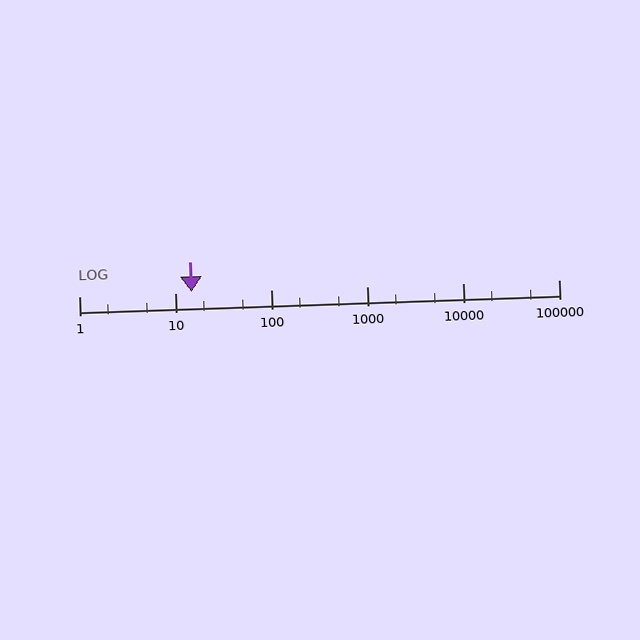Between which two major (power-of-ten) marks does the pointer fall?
The pointer is between 10 and 100.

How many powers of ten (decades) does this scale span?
The scale spans 5 decades, from 1 to 100000.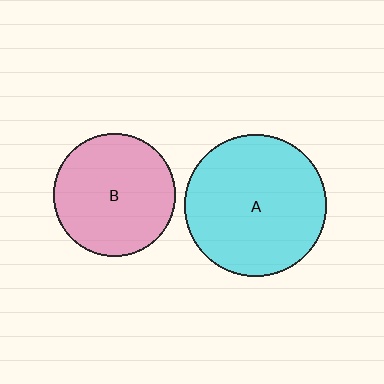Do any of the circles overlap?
No, none of the circles overlap.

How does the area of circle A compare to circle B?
Approximately 1.3 times.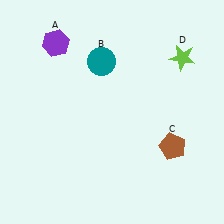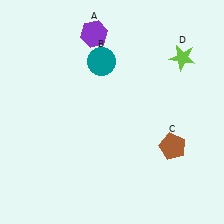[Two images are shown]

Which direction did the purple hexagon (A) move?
The purple hexagon (A) moved right.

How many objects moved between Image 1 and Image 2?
1 object moved between the two images.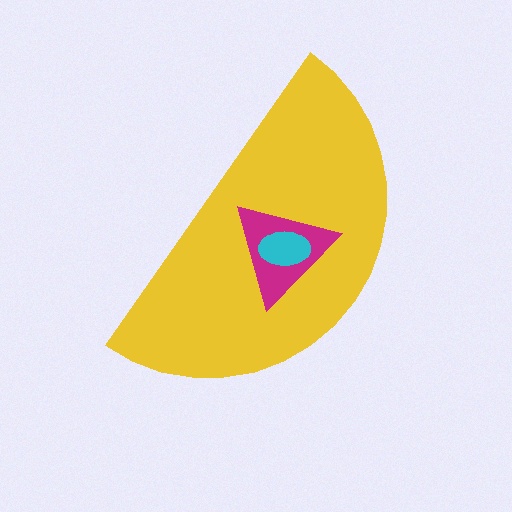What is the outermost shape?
The yellow semicircle.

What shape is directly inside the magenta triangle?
The cyan ellipse.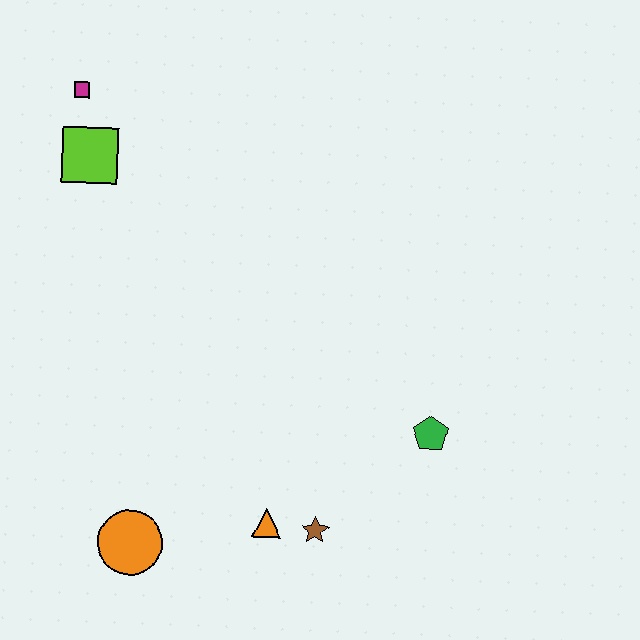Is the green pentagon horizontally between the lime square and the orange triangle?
No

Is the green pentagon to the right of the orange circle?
Yes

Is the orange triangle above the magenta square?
No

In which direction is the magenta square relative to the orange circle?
The magenta square is above the orange circle.